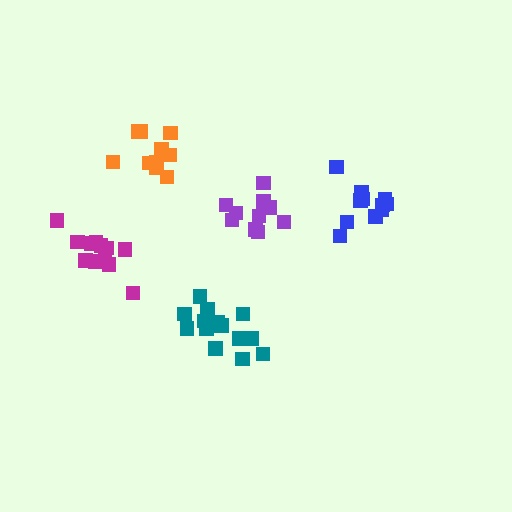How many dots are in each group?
Group 1: 14 dots, Group 2: 11 dots, Group 3: 10 dots, Group 4: 12 dots, Group 5: 10 dots (57 total).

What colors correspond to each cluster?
The clusters are colored: teal, blue, purple, magenta, orange.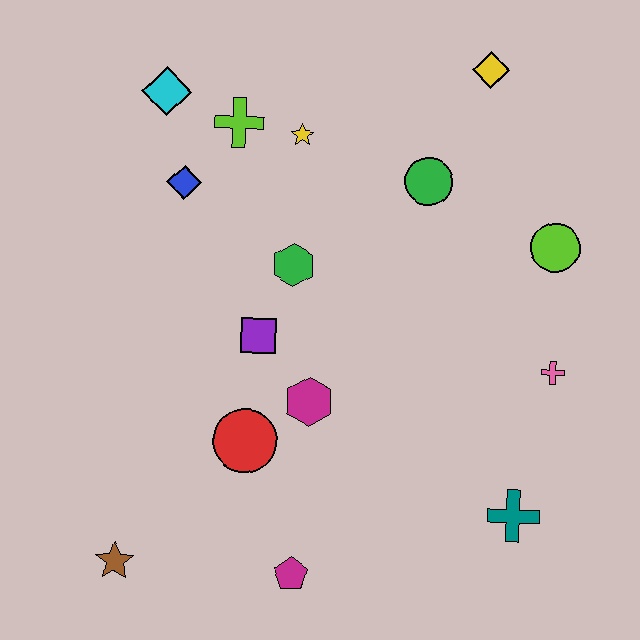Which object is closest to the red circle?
The magenta hexagon is closest to the red circle.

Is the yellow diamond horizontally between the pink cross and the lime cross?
Yes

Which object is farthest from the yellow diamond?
The brown star is farthest from the yellow diamond.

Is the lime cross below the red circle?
No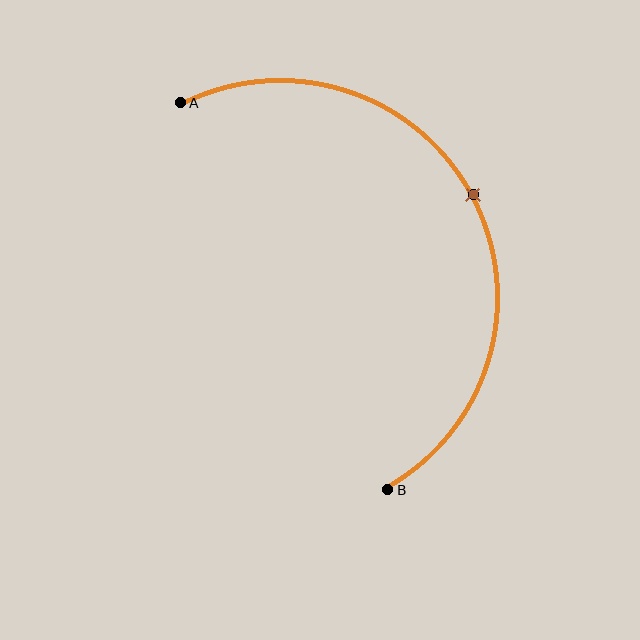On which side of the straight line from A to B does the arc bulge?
The arc bulges to the right of the straight line connecting A and B.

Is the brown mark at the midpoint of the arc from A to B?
Yes. The brown mark lies on the arc at equal arc-length from both A and B — it is the arc midpoint.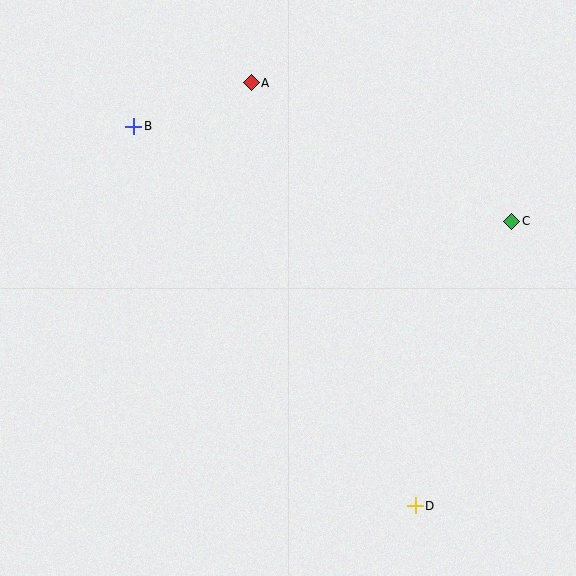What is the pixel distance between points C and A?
The distance between C and A is 295 pixels.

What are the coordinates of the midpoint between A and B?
The midpoint between A and B is at (192, 105).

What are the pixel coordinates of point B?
Point B is at (134, 127).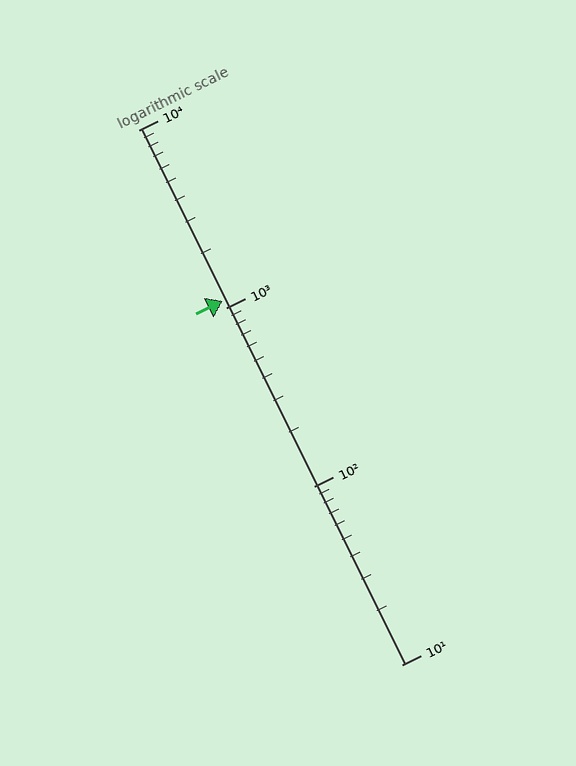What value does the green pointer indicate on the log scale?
The pointer indicates approximately 1100.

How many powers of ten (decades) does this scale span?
The scale spans 3 decades, from 10 to 10000.